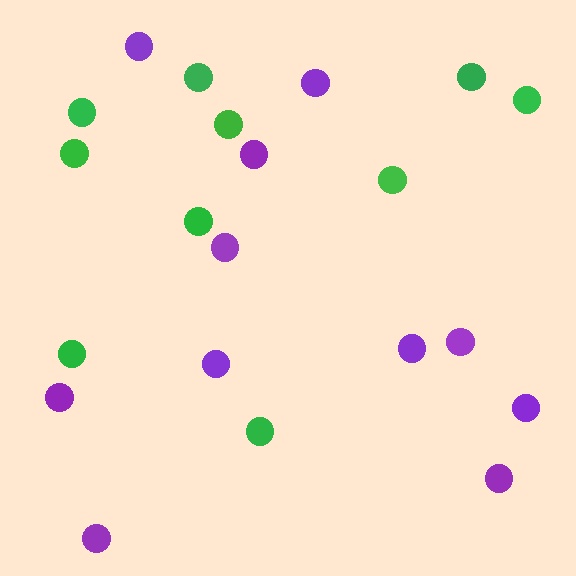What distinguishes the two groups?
There are 2 groups: one group of green circles (10) and one group of purple circles (11).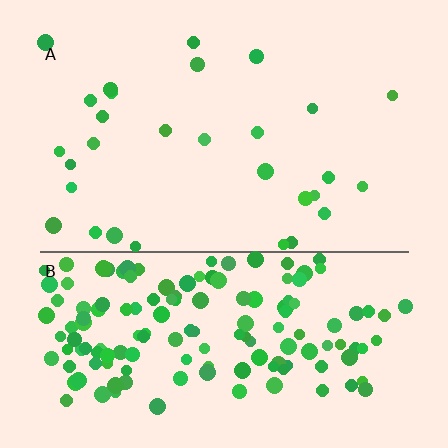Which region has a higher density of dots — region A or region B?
B (the bottom).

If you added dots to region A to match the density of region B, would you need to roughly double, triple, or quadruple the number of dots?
Approximately quadruple.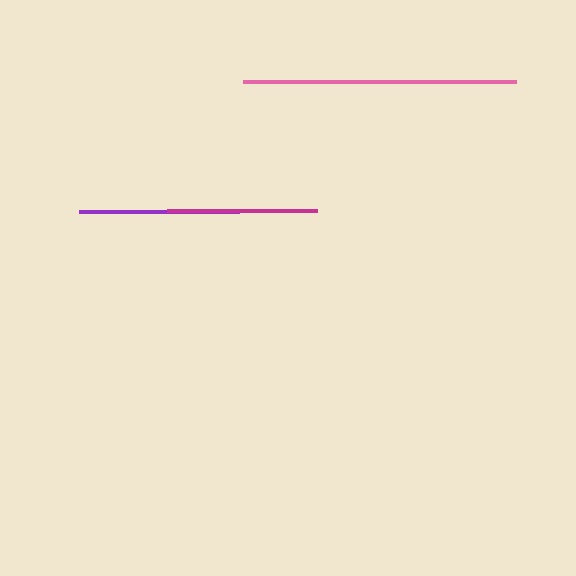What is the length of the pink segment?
The pink segment is approximately 274 pixels long.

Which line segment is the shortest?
The magenta line is the shortest at approximately 149 pixels.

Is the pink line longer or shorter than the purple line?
The pink line is longer than the purple line.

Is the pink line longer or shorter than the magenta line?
The pink line is longer than the magenta line.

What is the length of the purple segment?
The purple segment is approximately 161 pixels long.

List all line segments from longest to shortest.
From longest to shortest: pink, purple, magenta.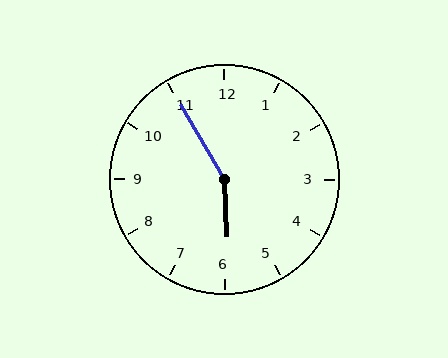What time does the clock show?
5:55.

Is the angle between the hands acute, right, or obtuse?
It is obtuse.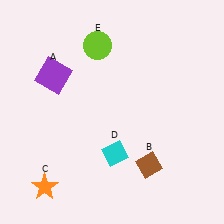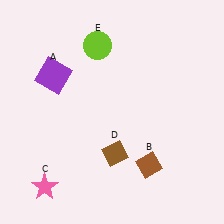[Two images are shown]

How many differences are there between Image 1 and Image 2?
There are 2 differences between the two images.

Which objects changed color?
C changed from orange to pink. D changed from cyan to brown.